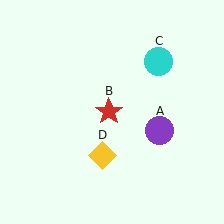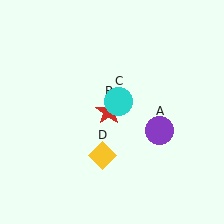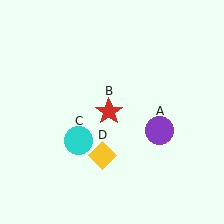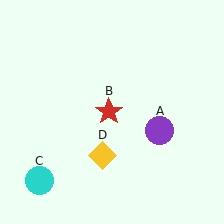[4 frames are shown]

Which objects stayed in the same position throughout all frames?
Purple circle (object A) and red star (object B) and yellow diamond (object D) remained stationary.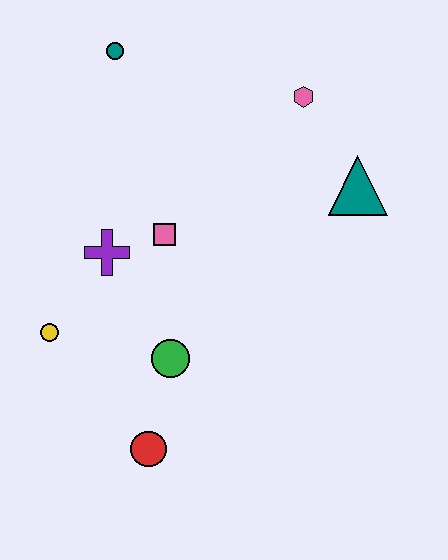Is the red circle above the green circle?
No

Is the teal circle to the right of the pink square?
No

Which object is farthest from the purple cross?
The teal triangle is farthest from the purple cross.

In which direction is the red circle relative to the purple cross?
The red circle is below the purple cross.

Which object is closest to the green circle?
The red circle is closest to the green circle.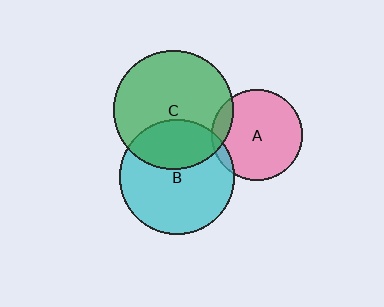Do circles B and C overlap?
Yes.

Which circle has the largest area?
Circle C (green).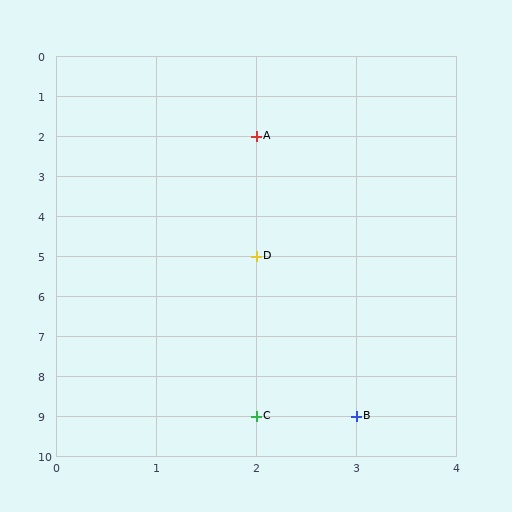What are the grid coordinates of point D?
Point D is at grid coordinates (2, 5).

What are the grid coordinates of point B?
Point B is at grid coordinates (3, 9).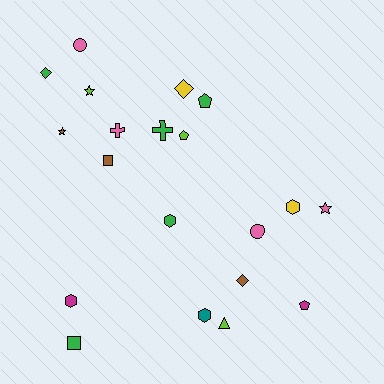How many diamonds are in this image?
There are 3 diamonds.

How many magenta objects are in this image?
There are 2 magenta objects.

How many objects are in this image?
There are 20 objects.